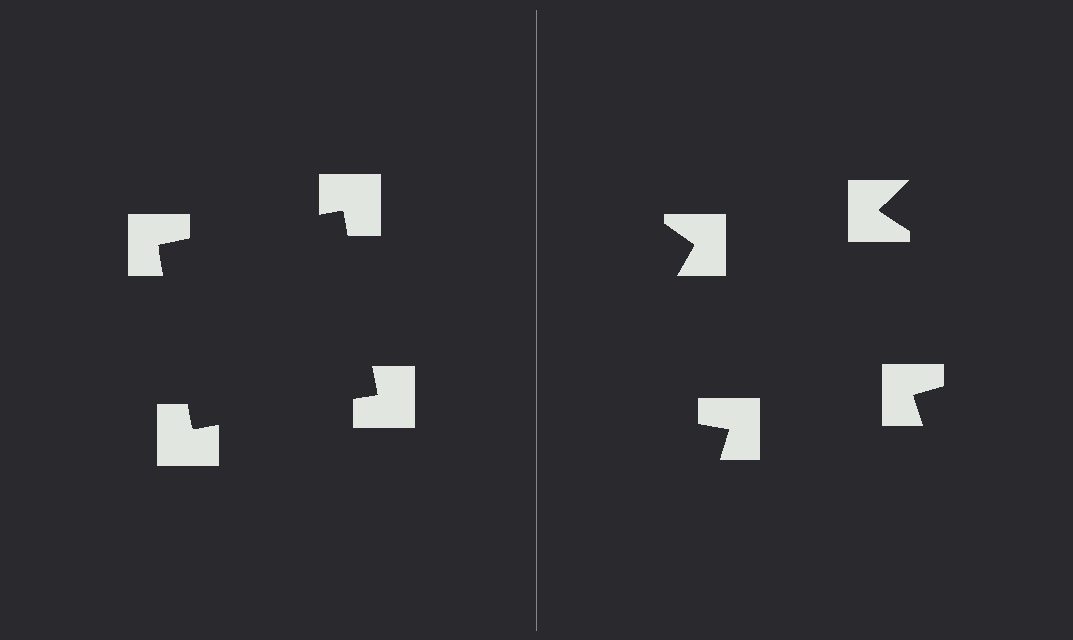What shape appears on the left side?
An illusory square.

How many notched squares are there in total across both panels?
8 — 4 on each side.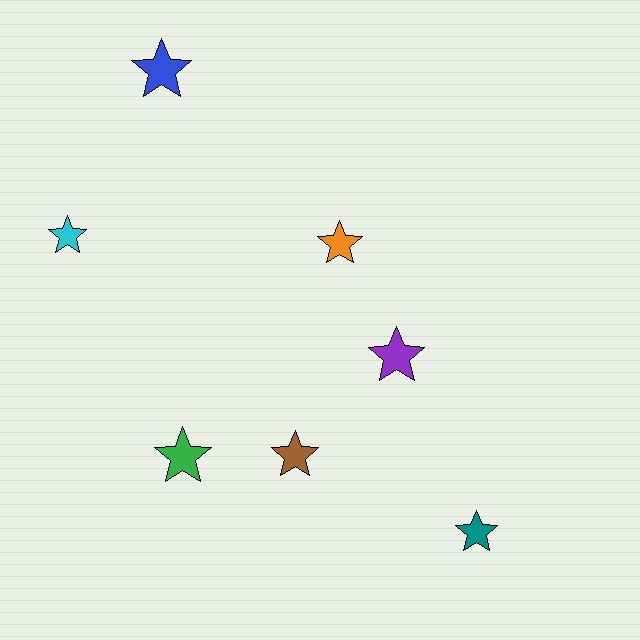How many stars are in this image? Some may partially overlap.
There are 7 stars.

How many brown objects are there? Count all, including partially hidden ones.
There is 1 brown object.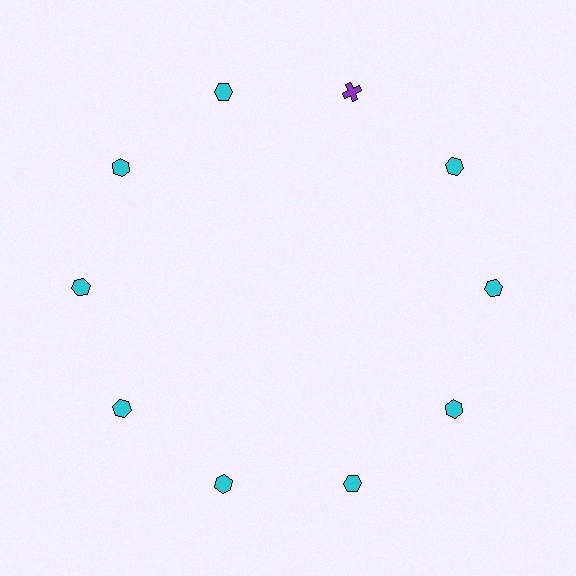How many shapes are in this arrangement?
There are 10 shapes arranged in a ring pattern.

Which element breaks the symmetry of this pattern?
The purple cross at roughly the 1 o'clock position breaks the symmetry. All other shapes are cyan hexagons.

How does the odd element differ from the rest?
It differs in both color (purple instead of cyan) and shape (cross instead of hexagon).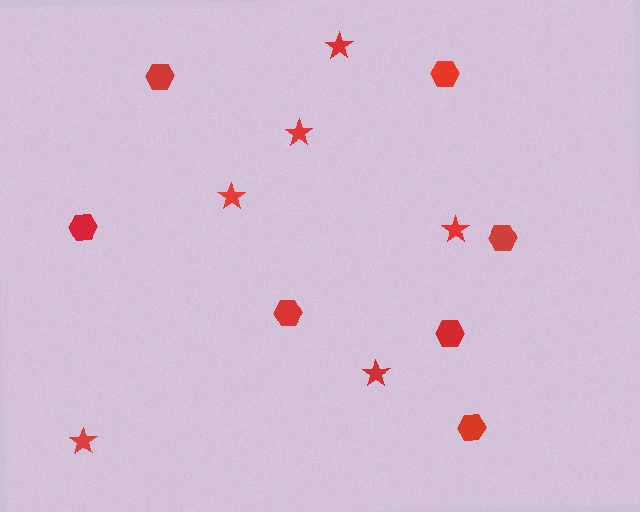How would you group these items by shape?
There are 2 groups: one group of hexagons (7) and one group of stars (6).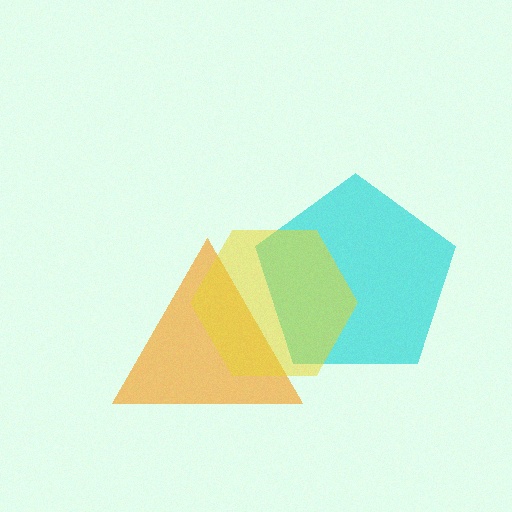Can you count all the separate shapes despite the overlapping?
Yes, there are 3 separate shapes.